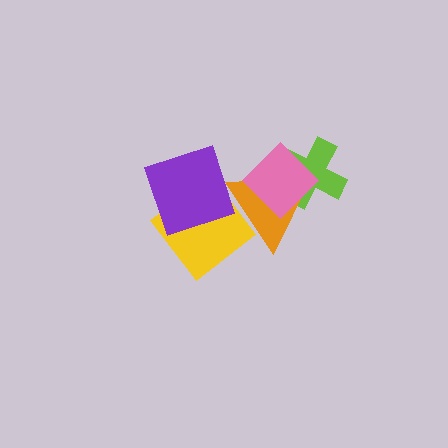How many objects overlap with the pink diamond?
2 objects overlap with the pink diamond.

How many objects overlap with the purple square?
1 object overlaps with the purple square.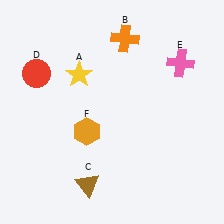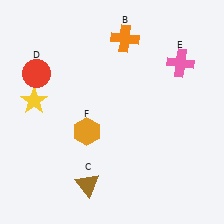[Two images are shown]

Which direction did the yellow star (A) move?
The yellow star (A) moved left.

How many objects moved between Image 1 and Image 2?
1 object moved between the two images.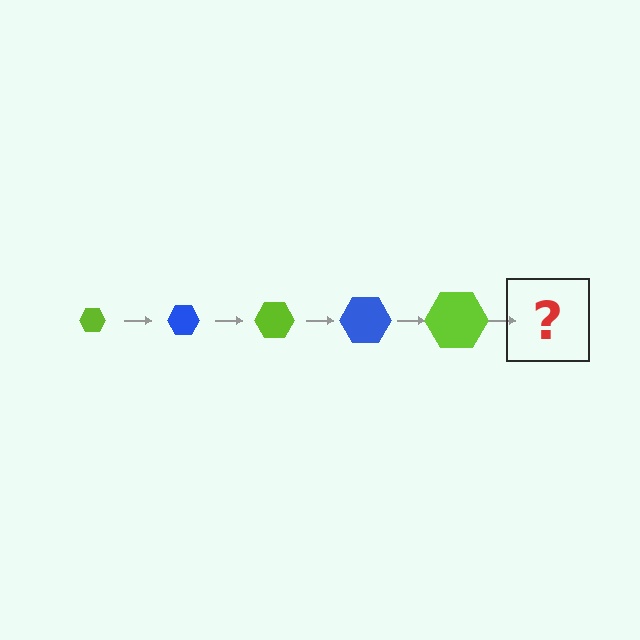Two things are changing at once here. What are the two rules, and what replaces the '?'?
The two rules are that the hexagon grows larger each step and the color cycles through lime and blue. The '?' should be a blue hexagon, larger than the previous one.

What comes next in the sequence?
The next element should be a blue hexagon, larger than the previous one.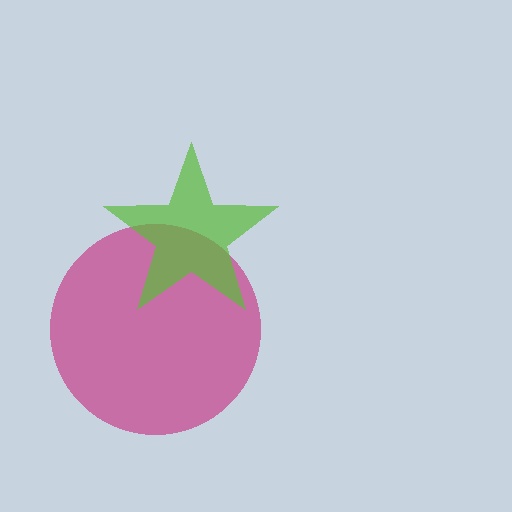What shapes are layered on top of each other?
The layered shapes are: a magenta circle, a lime star.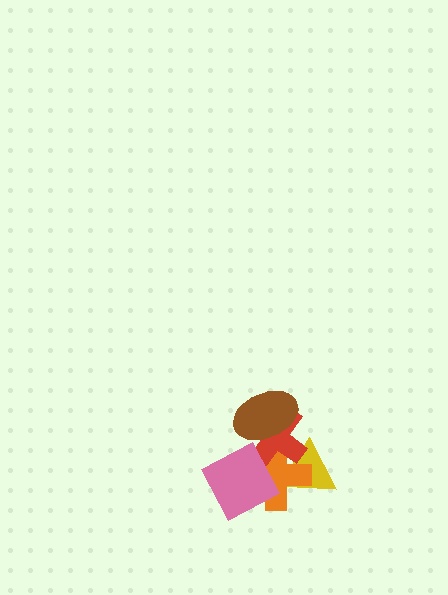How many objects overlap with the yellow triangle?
2 objects overlap with the yellow triangle.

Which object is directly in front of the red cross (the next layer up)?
The pink diamond is directly in front of the red cross.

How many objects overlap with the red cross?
4 objects overlap with the red cross.